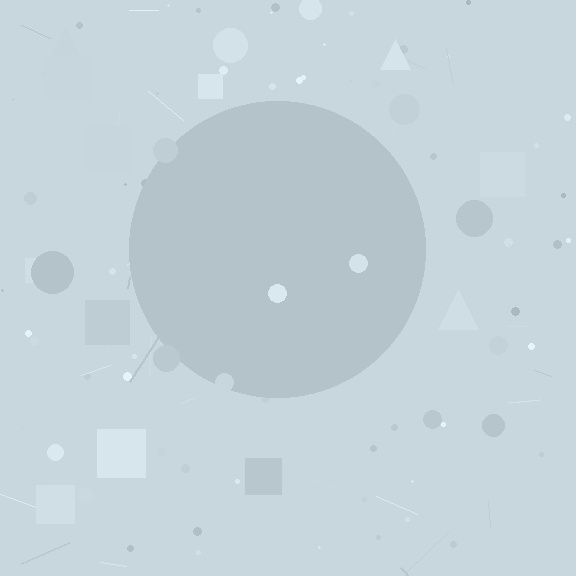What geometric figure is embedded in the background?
A circle is embedded in the background.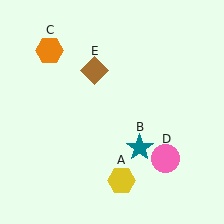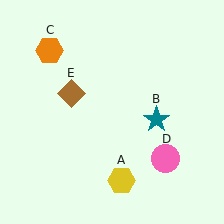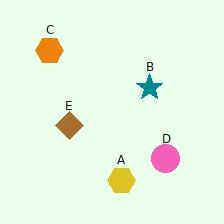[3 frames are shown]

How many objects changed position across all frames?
2 objects changed position: teal star (object B), brown diamond (object E).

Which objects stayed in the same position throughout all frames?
Yellow hexagon (object A) and orange hexagon (object C) and pink circle (object D) remained stationary.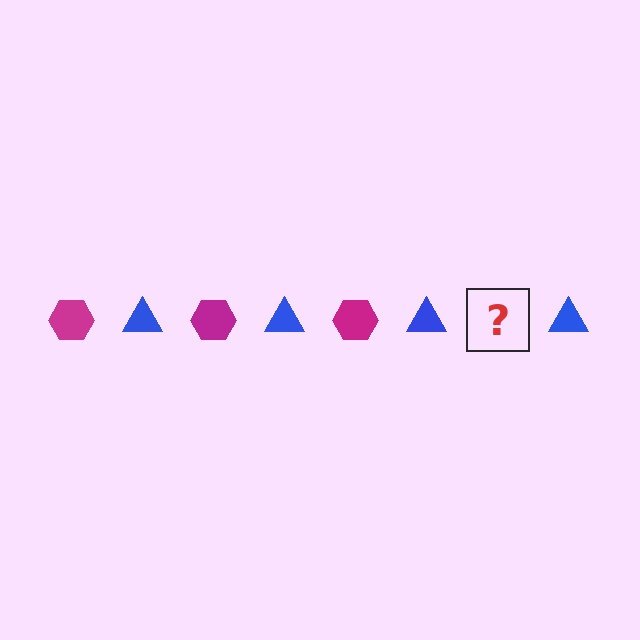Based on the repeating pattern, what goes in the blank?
The blank should be a magenta hexagon.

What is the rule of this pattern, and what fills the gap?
The rule is that the pattern alternates between magenta hexagon and blue triangle. The gap should be filled with a magenta hexagon.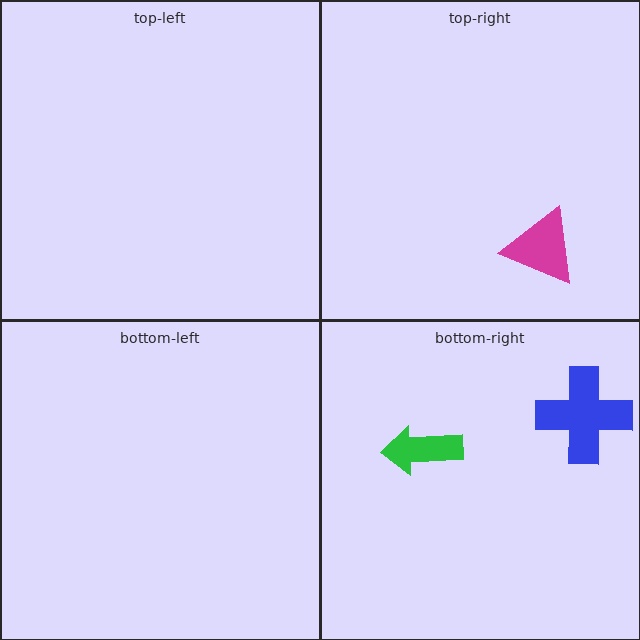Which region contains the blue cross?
The bottom-right region.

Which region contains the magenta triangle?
The top-right region.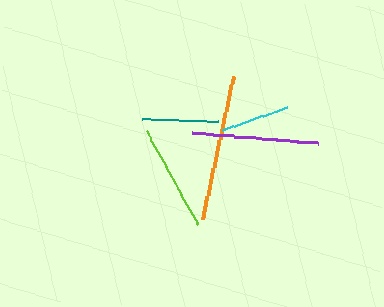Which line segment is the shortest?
The cyan line is the shortest at approximately 69 pixels.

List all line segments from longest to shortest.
From longest to shortest: orange, purple, lime, teal, cyan.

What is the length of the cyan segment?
The cyan segment is approximately 69 pixels long.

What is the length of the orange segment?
The orange segment is approximately 146 pixels long.